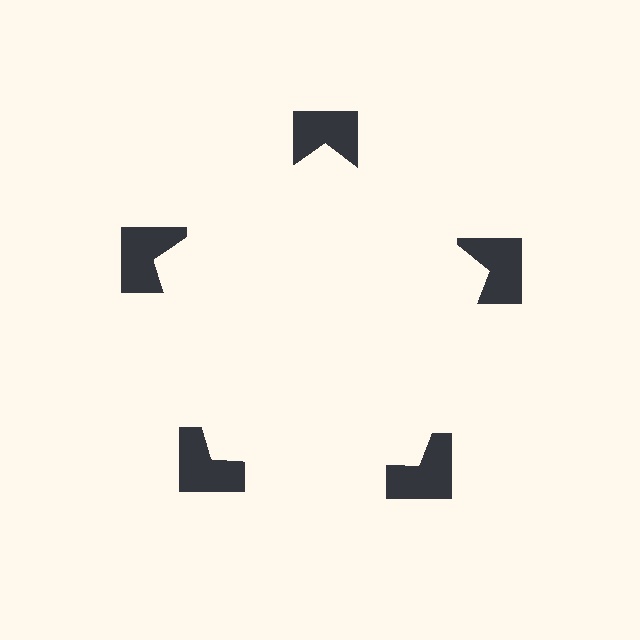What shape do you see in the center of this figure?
An illusory pentagon — its edges are inferred from the aligned wedge cuts in the notched squares, not physically drawn.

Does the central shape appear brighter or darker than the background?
It typically appears slightly brighter than the background, even though no actual brightness change is drawn.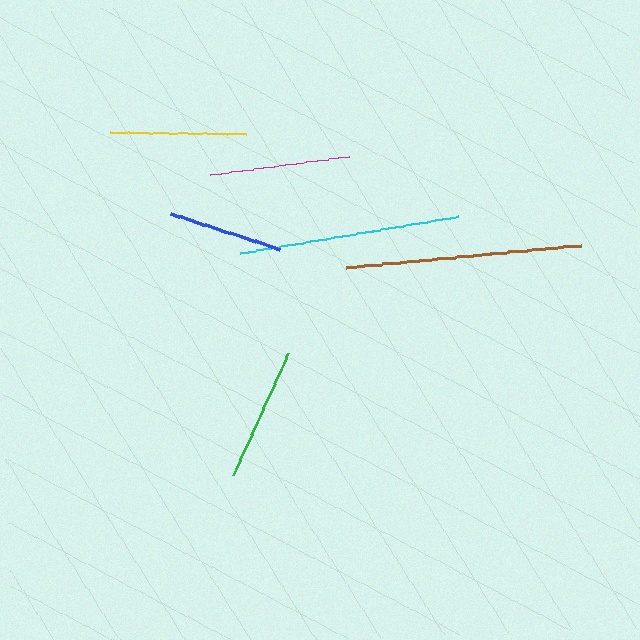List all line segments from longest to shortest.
From longest to shortest: brown, cyan, magenta, yellow, green, blue.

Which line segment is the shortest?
The blue line is the shortest at approximately 115 pixels.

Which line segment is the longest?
The brown line is the longest at approximately 236 pixels.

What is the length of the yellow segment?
The yellow segment is approximately 135 pixels long.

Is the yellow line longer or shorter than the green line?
The yellow line is longer than the green line.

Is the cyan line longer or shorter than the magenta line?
The cyan line is longer than the magenta line.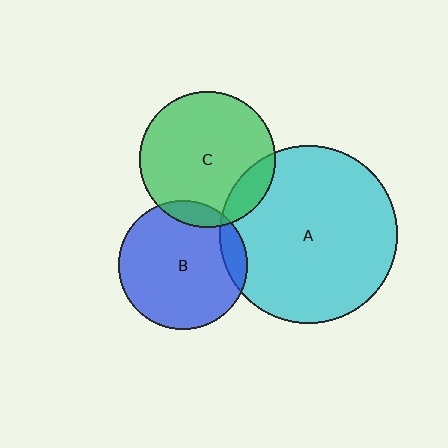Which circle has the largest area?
Circle A (cyan).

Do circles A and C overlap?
Yes.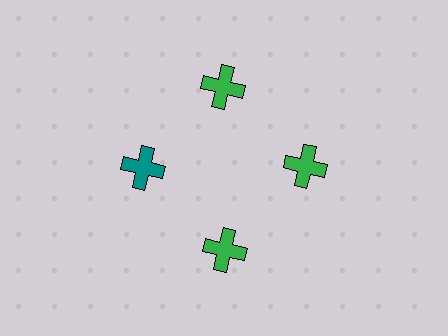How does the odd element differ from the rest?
It has a different color: teal instead of green.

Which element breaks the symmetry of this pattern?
The teal cross at roughly the 9 o'clock position breaks the symmetry. All other shapes are green crosses.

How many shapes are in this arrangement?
There are 4 shapes arranged in a ring pattern.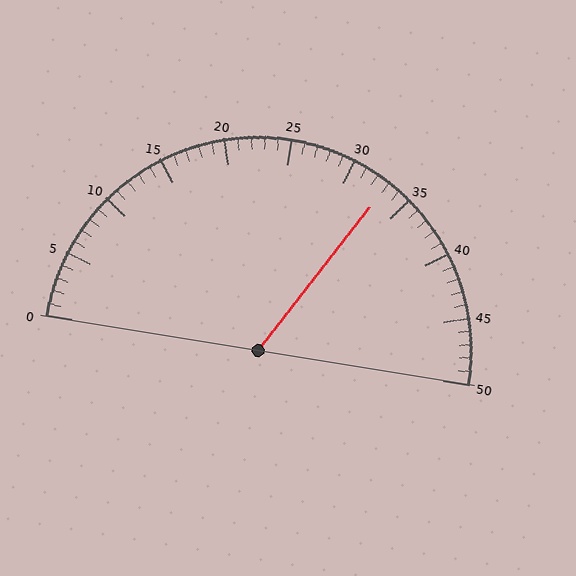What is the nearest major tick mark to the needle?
The nearest major tick mark is 35.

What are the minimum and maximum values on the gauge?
The gauge ranges from 0 to 50.